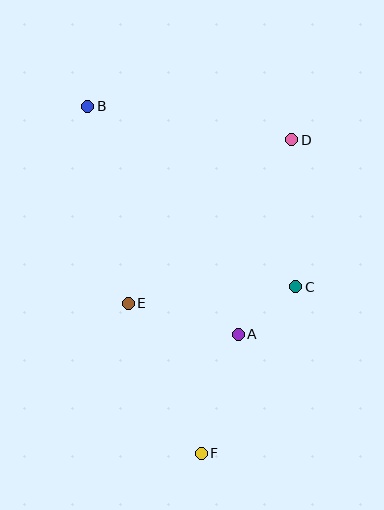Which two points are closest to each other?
Points A and C are closest to each other.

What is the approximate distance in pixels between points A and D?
The distance between A and D is approximately 202 pixels.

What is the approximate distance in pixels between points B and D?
The distance between B and D is approximately 206 pixels.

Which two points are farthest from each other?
Points B and F are farthest from each other.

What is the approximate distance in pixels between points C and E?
The distance between C and E is approximately 169 pixels.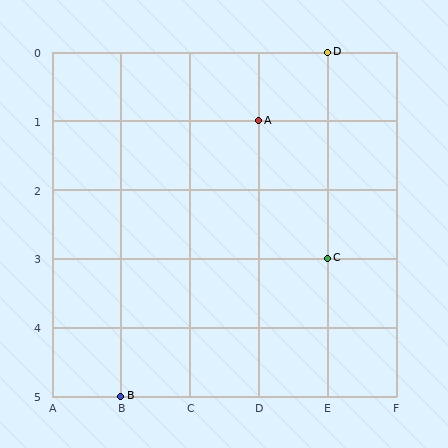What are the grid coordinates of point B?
Point B is at grid coordinates (B, 5).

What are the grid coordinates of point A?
Point A is at grid coordinates (D, 1).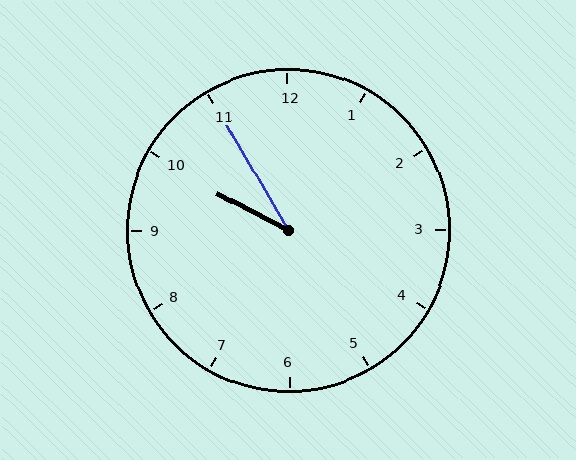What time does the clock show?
9:55.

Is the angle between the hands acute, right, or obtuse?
It is acute.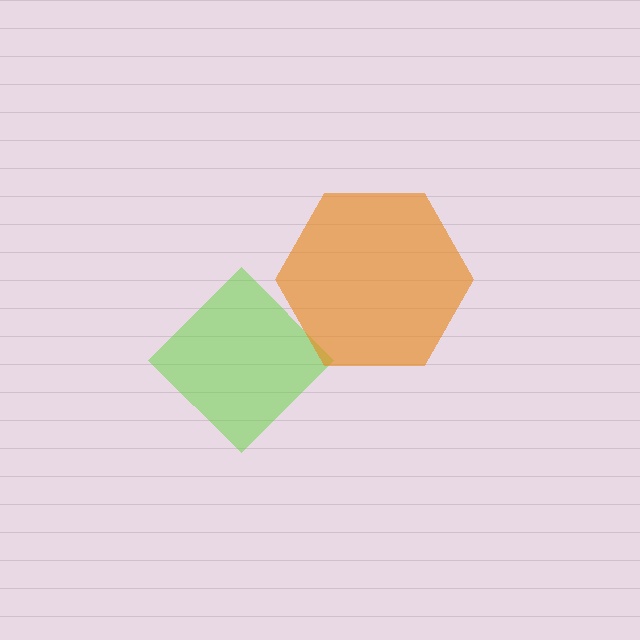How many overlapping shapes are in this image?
There are 2 overlapping shapes in the image.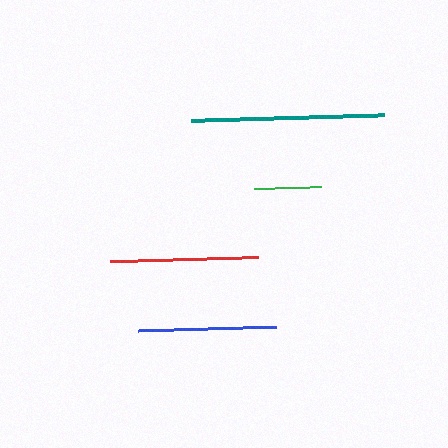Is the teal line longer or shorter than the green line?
The teal line is longer than the green line.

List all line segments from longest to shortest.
From longest to shortest: teal, red, blue, green.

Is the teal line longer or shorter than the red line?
The teal line is longer than the red line.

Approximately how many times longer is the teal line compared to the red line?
The teal line is approximately 1.3 times the length of the red line.